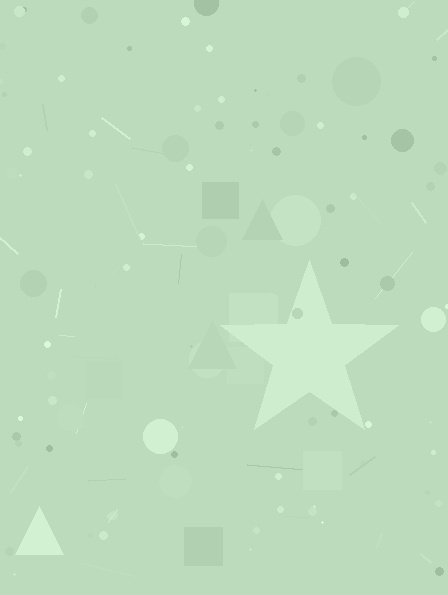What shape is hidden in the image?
A star is hidden in the image.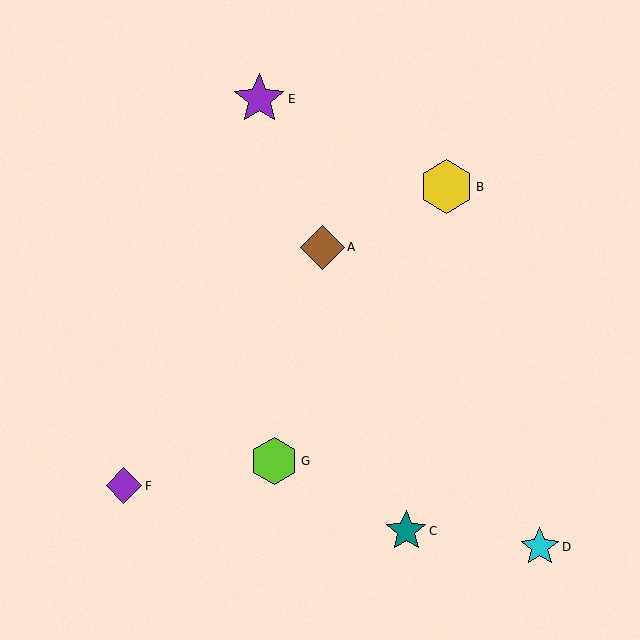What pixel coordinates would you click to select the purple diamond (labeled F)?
Click at (124, 486) to select the purple diamond F.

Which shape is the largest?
The yellow hexagon (labeled B) is the largest.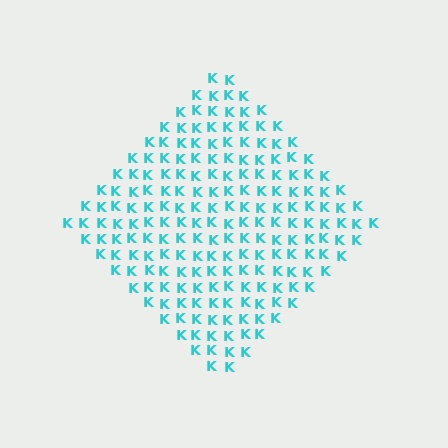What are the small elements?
The small elements are letter K's.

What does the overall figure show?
The overall figure shows a diamond.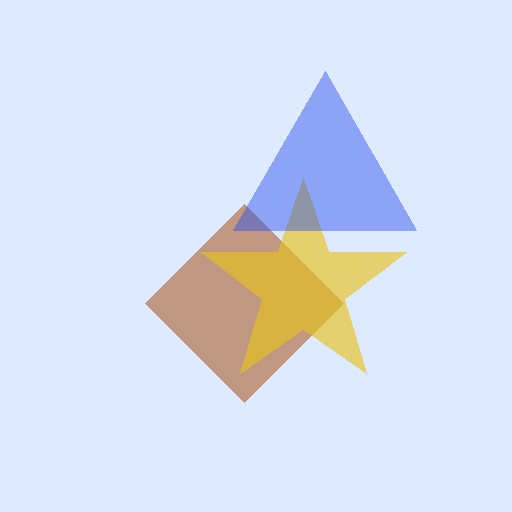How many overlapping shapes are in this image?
There are 3 overlapping shapes in the image.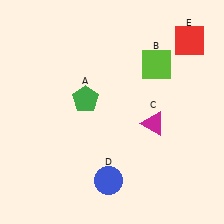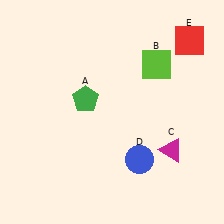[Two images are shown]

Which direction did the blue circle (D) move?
The blue circle (D) moved right.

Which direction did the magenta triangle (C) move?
The magenta triangle (C) moved down.